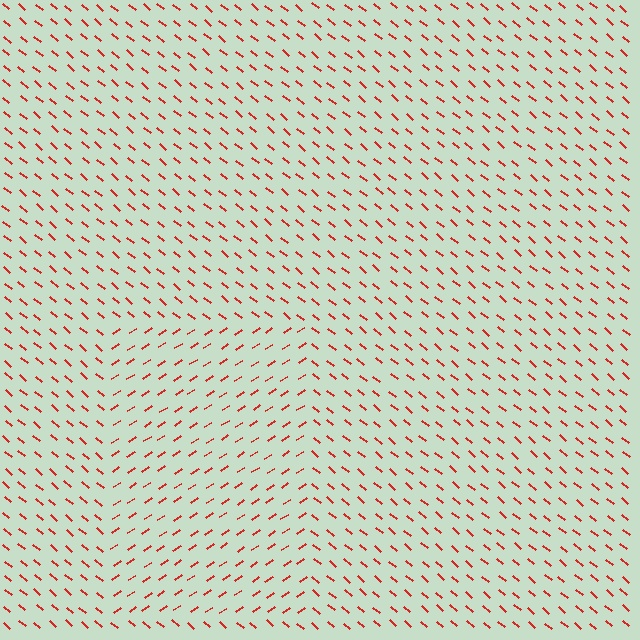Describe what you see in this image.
The image is filled with small red line segments. A rectangle region in the image has lines oriented differently from the surrounding lines, creating a visible texture boundary.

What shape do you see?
I see a rectangle.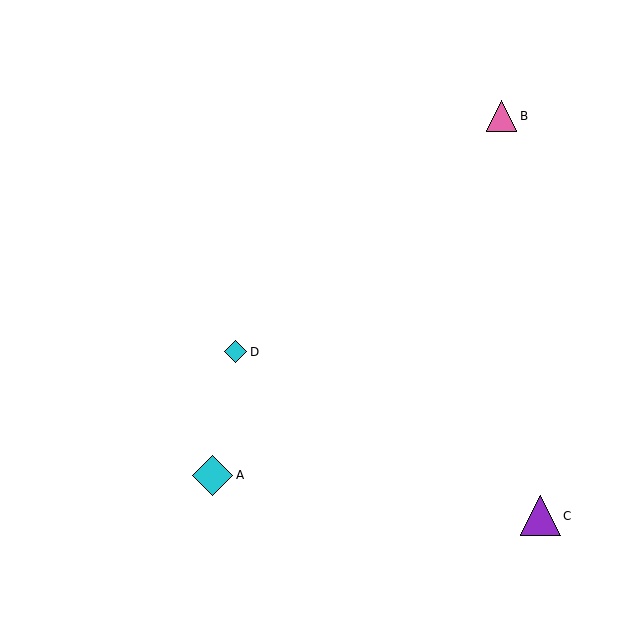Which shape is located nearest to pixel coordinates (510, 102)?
The pink triangle (labeled B) at (502, 116) is nearest to that location.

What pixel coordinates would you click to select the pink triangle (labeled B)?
Click at (502, 116) to select the pink triangle B.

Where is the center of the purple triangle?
The center of the purple triangle is at (540, 516).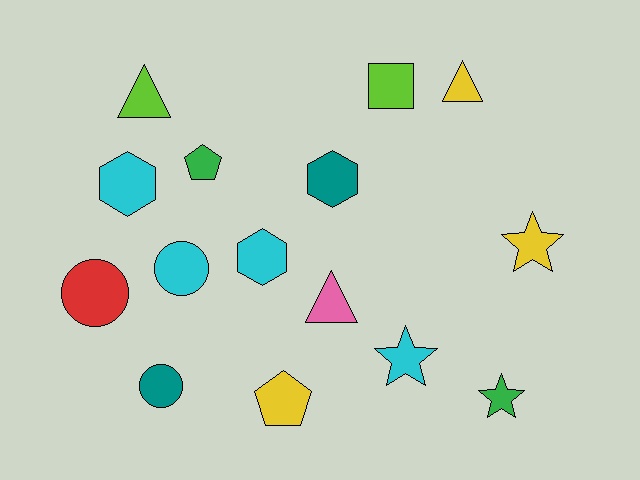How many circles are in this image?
There are 3 circles.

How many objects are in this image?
There are 15 objects.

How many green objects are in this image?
There are 2 green objects.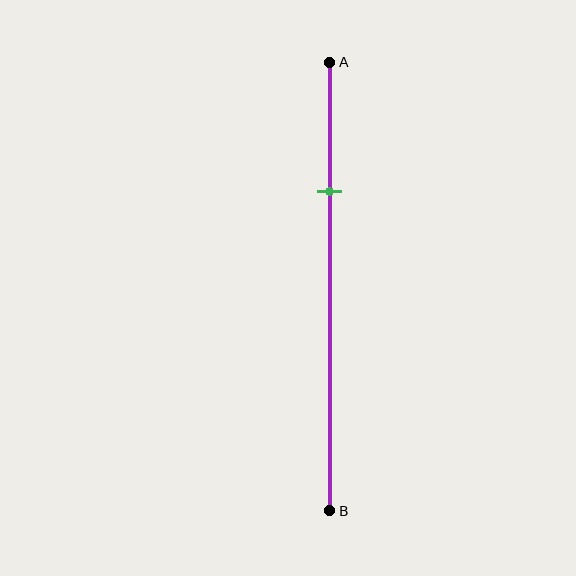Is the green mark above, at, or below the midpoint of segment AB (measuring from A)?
The green mark is above the midpoint of segment AB.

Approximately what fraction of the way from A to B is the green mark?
The green mark is approximately 30% of the way from A to B.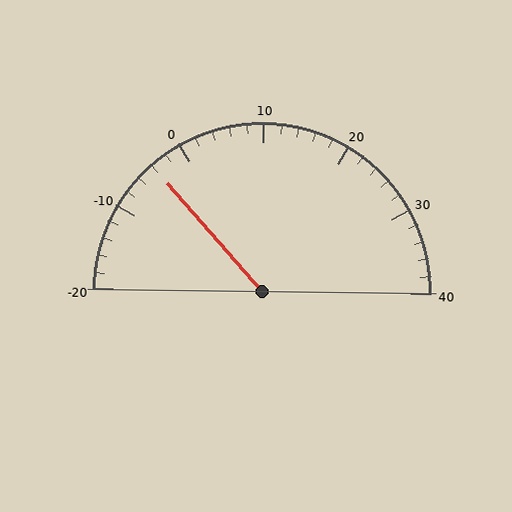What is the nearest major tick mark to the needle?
The nearest major tick mark is 0.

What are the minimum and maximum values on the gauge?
The gauge ranges from -20 to 40.